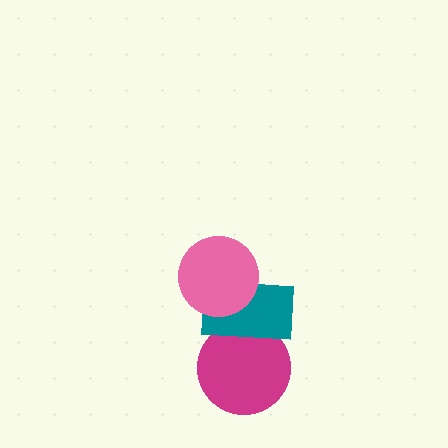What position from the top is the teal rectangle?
The teal rectangle is 2nd from the top.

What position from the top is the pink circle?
The pink circle is 1st from the top.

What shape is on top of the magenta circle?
The teal rectangle is on top of the magenta circle.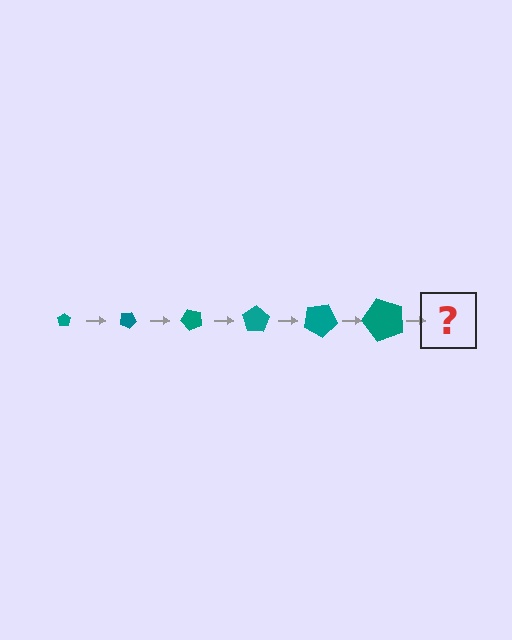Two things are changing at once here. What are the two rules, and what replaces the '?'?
The two rules are that the pentagon grows larger each step and it rotates 25 degrees each step. The '?' should be a pentagon, larger than the previous one and rotated 150 degrees from the start.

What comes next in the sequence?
The next element should be a pentagon, larger than the previous one and rotated 150 degrees from the start.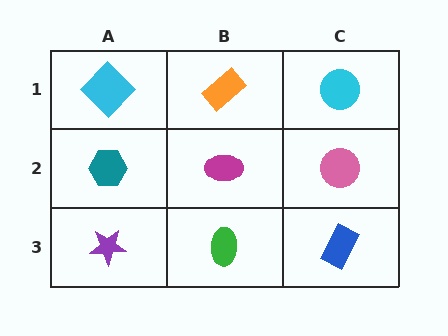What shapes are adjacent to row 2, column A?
A cyan diamond (row 1, column A), a purple star (row 3, column A), a magenta ellipse (row 2, column B).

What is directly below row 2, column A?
A purple star.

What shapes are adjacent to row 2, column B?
An orange rectangle (row 1, column B), a green ellipse (row 3, column B), a teal hexagon (row 2, column A), a pink circle (row 2, column C).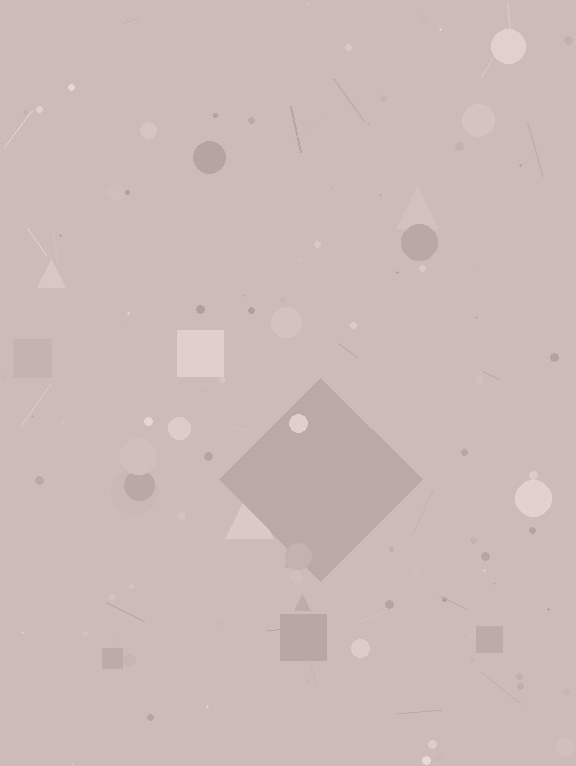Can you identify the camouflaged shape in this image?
The camouflaged shape is a diamond.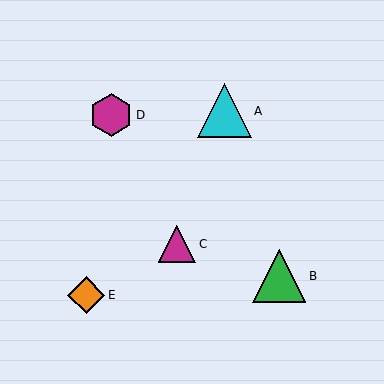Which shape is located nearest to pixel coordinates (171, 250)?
The magenta triangle (labeled C) at (177, 244) is nearest to that location.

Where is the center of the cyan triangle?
The center of the cyan triangle is at (224, 111).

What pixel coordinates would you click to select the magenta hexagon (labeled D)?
Click at (111, 115) to select the magenta hexagon D.